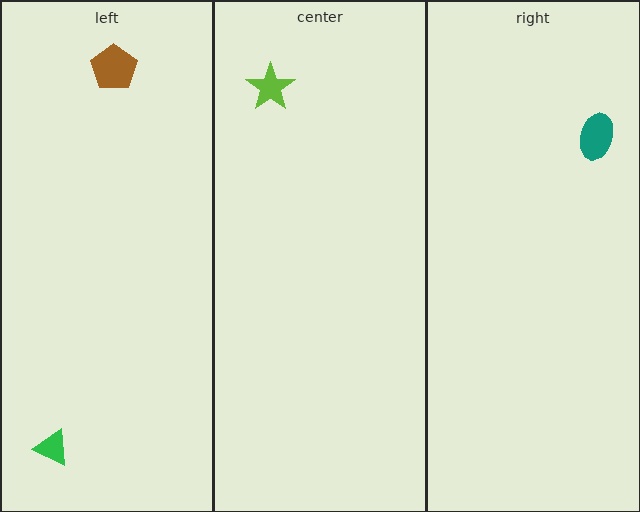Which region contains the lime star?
The center region.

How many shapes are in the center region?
1.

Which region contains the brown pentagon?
The left region.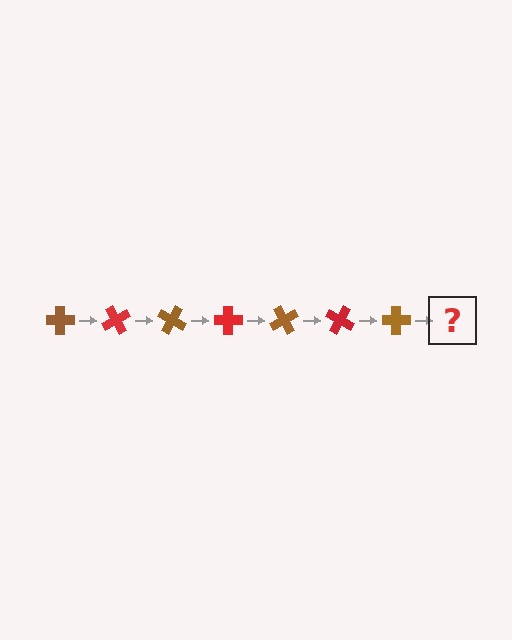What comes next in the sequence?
The next element should be a red cross, rotated 420 degrees from the start.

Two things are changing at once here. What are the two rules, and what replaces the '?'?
The two rules are that it rotates 60 degrees each step and the color cycles through brown and red. The '?' should be a red cross, rotated 420 degrees from the start.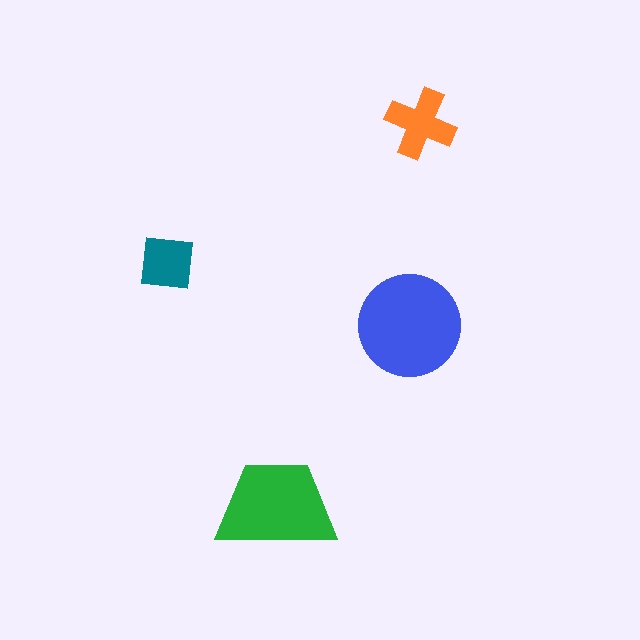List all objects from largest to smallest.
The blue circle, the green trapezoid, the orange cross, the teal square.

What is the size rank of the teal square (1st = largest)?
4th.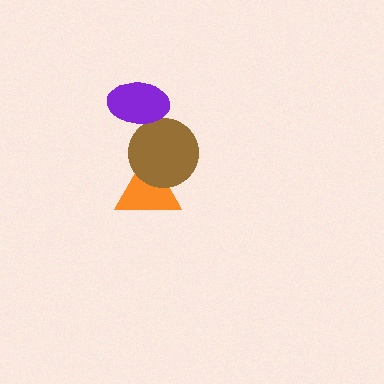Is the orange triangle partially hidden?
Yes, it is partially covered by another shape.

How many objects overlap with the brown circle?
2 objects overlap with the brown circle.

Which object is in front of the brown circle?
The purple ellipse is in front of the brown circle.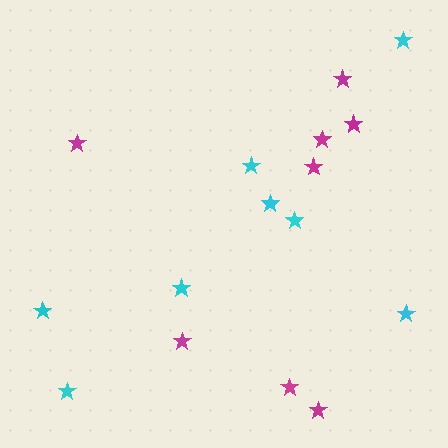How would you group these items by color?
There are 2 groups: one group of cyan stars (8) and one group of magenta stars (8).